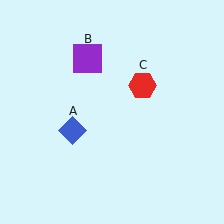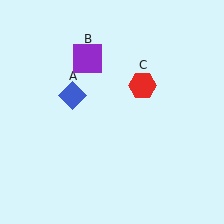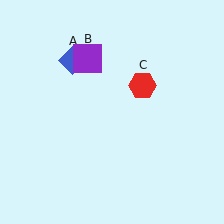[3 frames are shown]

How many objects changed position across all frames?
1 object changed position: blue diamond (object A).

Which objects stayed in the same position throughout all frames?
Purple square (object B) and red hexagon (object C) remained stationary.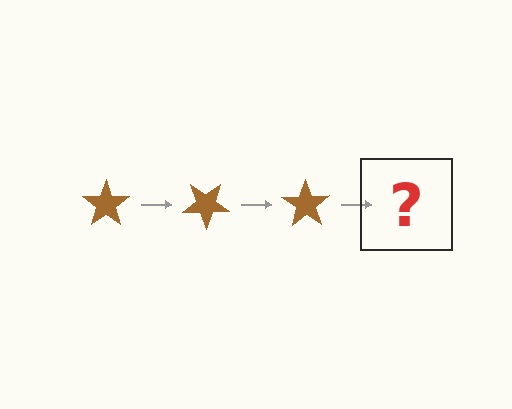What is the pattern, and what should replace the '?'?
The pattern is that the star rotates 35 degrees each step. The '?' should be a brown star rotated 105 degrees.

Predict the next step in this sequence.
The next step is a brown star rotated 105 degrees.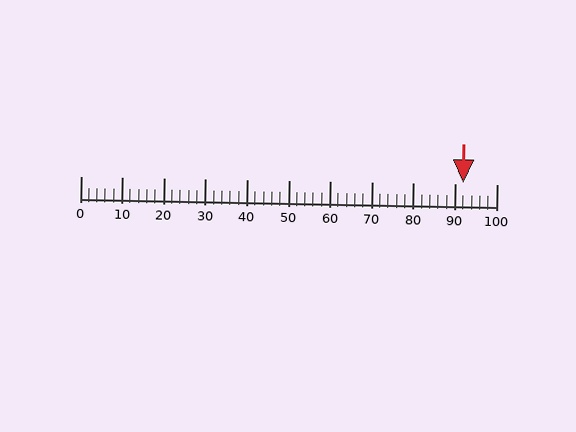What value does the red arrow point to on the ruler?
The red arrow points to approximately 92.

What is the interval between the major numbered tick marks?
The major tick marks are spaced 10 units apart.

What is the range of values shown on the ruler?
The ruler shows values from 0 to 100.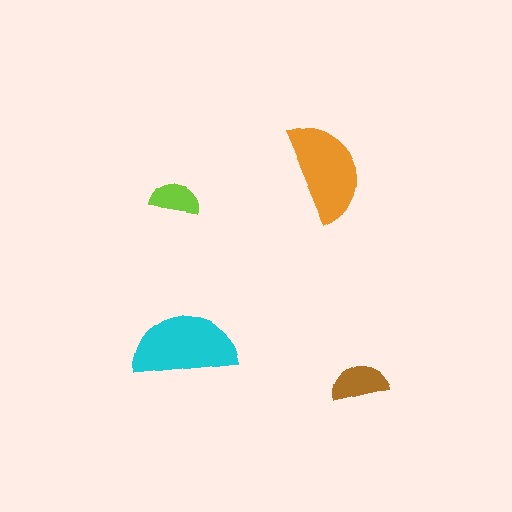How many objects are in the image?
There are 4 objects in the image.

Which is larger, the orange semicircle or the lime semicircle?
The orange one.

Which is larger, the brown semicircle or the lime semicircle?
The brown one.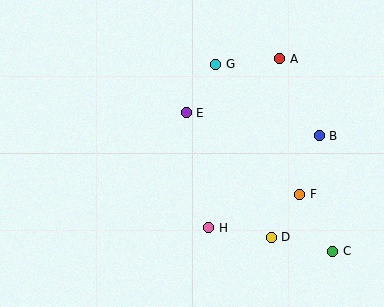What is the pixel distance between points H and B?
The distance between H and B is 144 pixels.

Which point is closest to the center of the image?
Point E at (186, 113) is closest to the center.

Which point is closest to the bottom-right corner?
Point C is closest to the bottom-right corner.